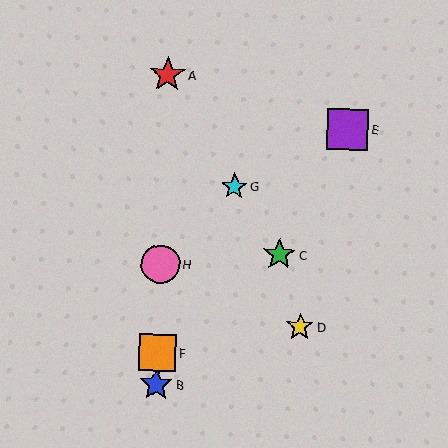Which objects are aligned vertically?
Objects A, B, F, H are aligned vertically.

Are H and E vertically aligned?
No, H is at x≈161 and E is at x≈348.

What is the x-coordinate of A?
Object A is at x≈167.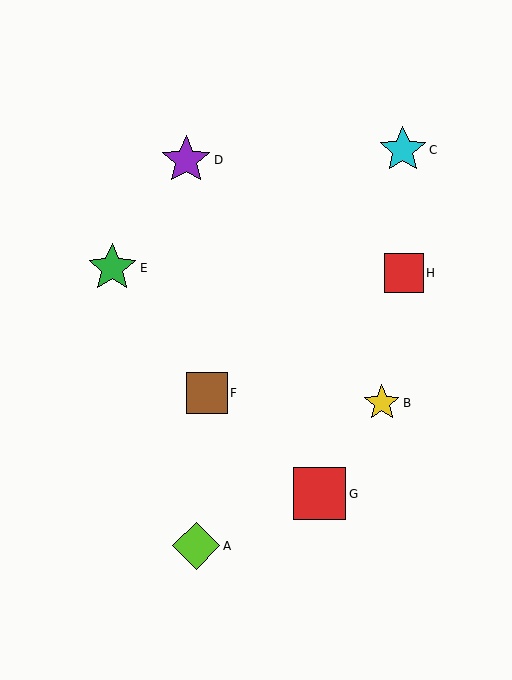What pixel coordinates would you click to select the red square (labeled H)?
Click at (404, 273) to select the red square H.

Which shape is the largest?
The red square (labeled G) is the largest.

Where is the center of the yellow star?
The center of the yellow star is at (382, 403).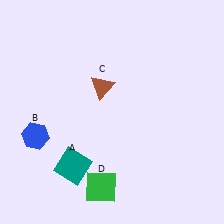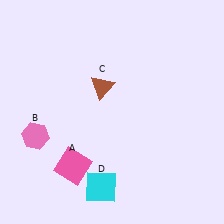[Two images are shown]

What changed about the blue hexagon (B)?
In Image 1, B is blue. In Image 2, it changed to pink.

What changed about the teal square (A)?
In Image 1, A is teal. In Image 2, it changed to pink.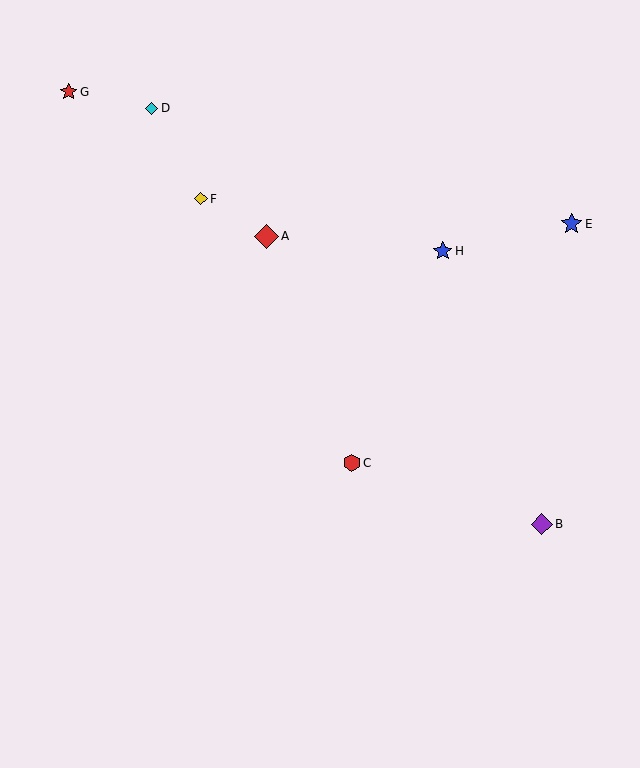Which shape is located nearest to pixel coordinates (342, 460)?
The red hexagon (labeled C) at (352, 463) is nearest to that location.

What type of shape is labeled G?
Shape G is a red star.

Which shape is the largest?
The red diamond (labeled A) is the largest.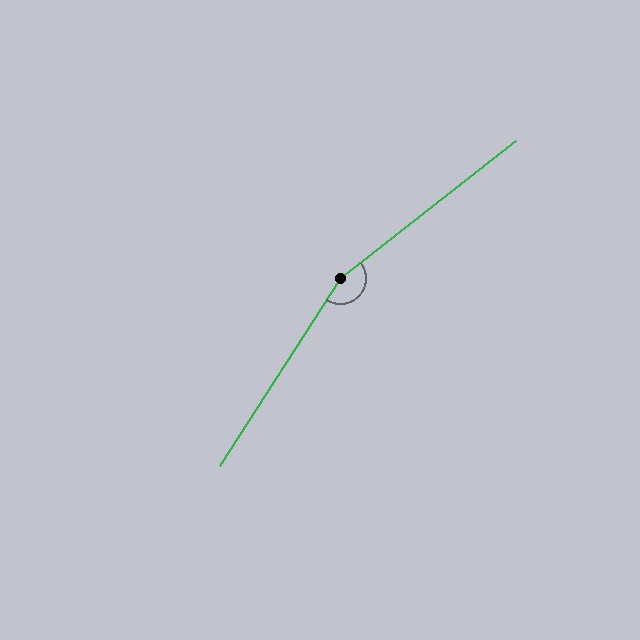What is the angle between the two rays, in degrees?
Approximately 161 degrees.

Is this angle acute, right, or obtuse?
It is obtuse.